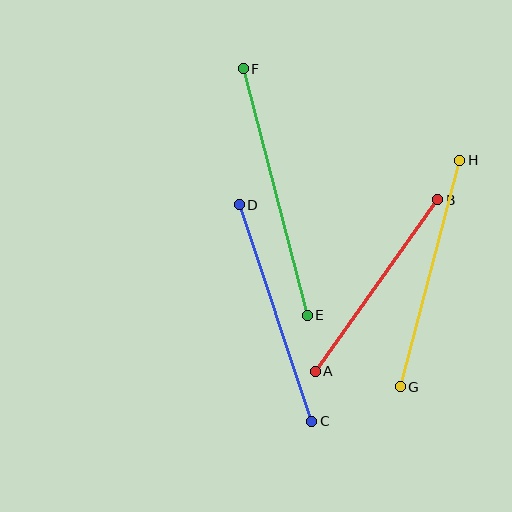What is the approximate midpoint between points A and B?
The midpoint is at approximately (376, 285) pixels.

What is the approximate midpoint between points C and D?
The midpoint is at approximately (275, 313) pixels.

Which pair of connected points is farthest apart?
Points E and F are farthest apart.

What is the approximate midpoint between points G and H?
The midpoint is at approximately (430, 273) pixels.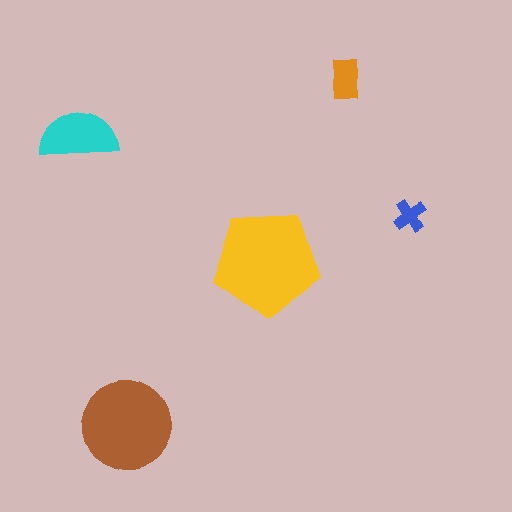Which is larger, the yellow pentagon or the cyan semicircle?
The yellow pentagon.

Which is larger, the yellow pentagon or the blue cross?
The yellow pentagon.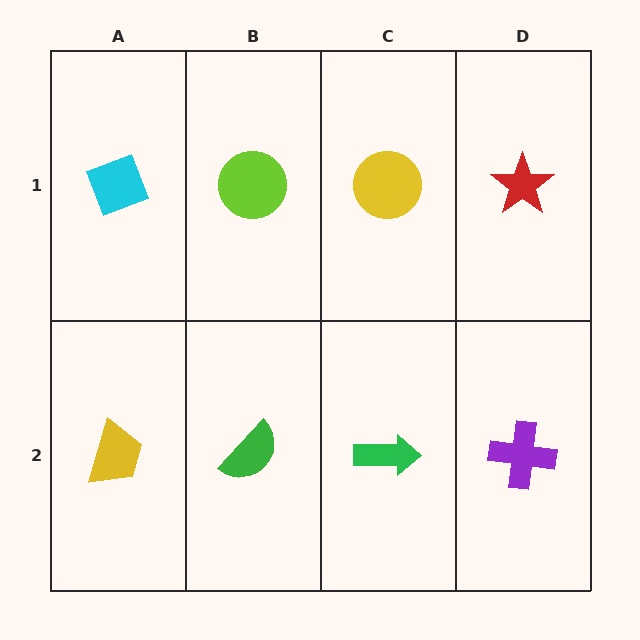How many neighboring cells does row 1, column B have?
3.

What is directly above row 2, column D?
A red star.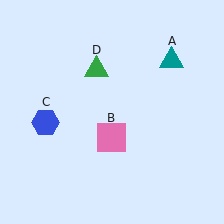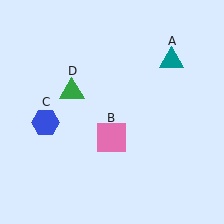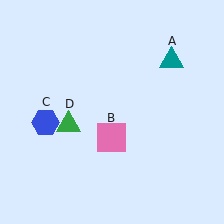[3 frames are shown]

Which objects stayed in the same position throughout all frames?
Teal triangle (object A) and pink square (object B) and blue hexagon (object C) remained stationary.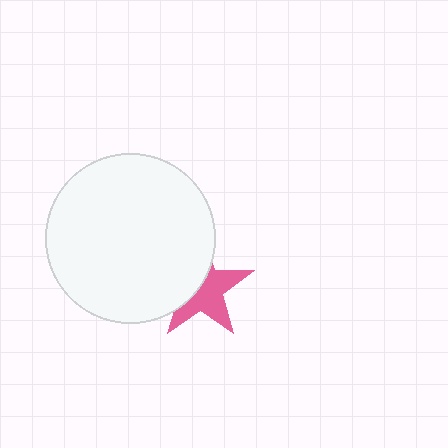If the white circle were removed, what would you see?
You would see the complete pink star.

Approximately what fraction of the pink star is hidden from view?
Roughly 44% of the pink star is hidden behind the white circle.